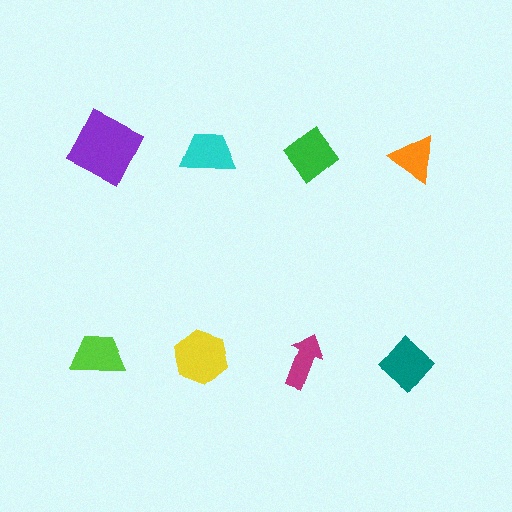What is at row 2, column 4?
A teal diamond.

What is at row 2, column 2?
A yellow hexagon.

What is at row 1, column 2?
A cyan trapezoid.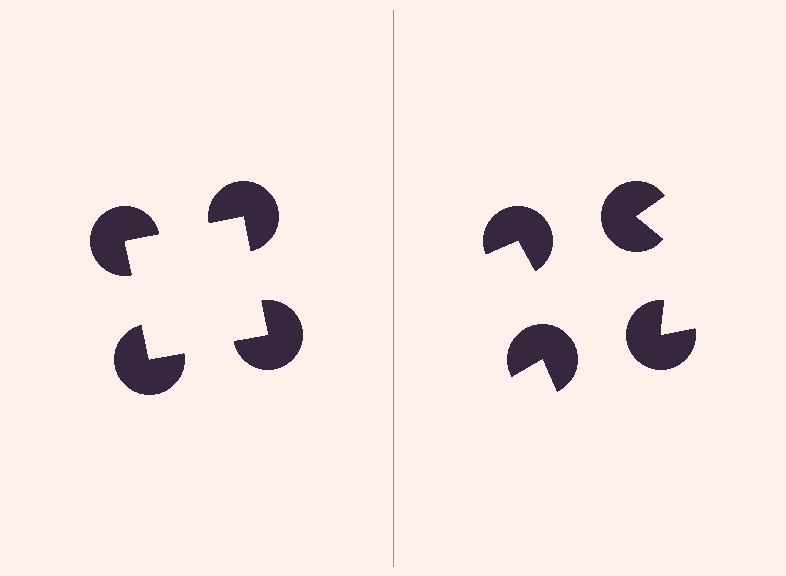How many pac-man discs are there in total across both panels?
8 — 4 on each side.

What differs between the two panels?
The pac-man discs are positioned identically on both sides; only the wedge orientations differ. On the left they align to a square; on the right they are misaligned.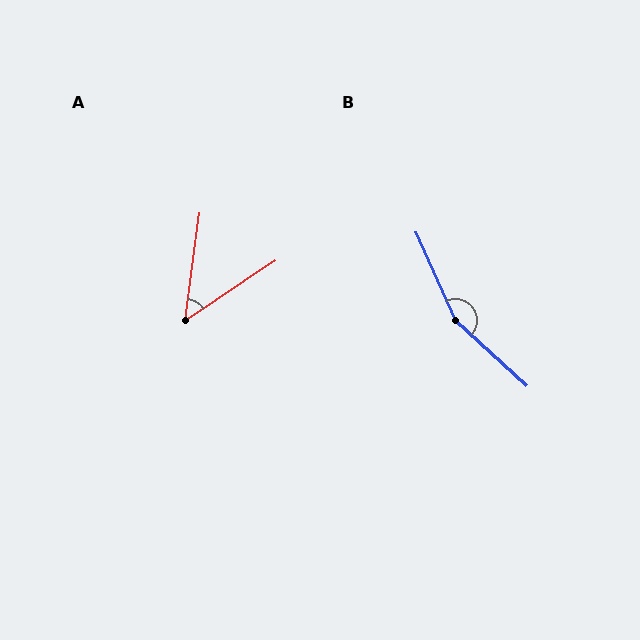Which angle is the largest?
B, at approximately 157 degrees.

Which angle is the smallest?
A, at approximately 48 degrees.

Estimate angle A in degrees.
Approximately 48 degrees.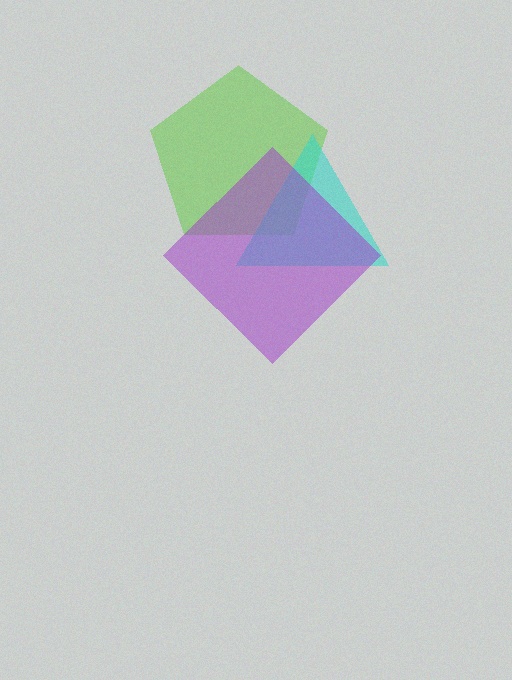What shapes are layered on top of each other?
The layered shapes are: a lime pentagon, a cyan triangle, a purple diamond.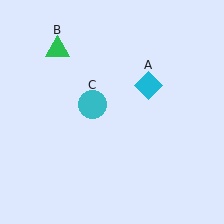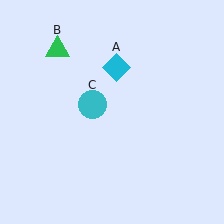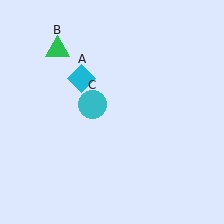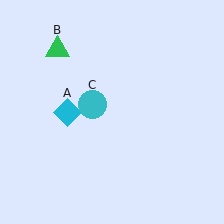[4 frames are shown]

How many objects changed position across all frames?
1 object changed position: cyan diamond (object A).